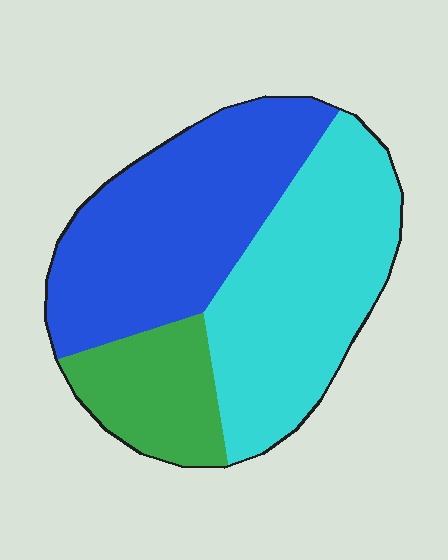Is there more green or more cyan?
Cyan.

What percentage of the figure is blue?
Blue takes up between a third and a half of the figure.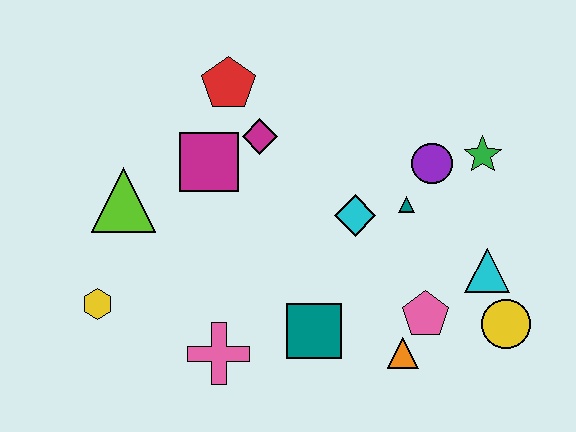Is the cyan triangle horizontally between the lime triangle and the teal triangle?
No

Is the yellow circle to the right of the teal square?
Yes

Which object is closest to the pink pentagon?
The orange triangle is closest to the pink pentagon.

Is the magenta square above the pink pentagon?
Yes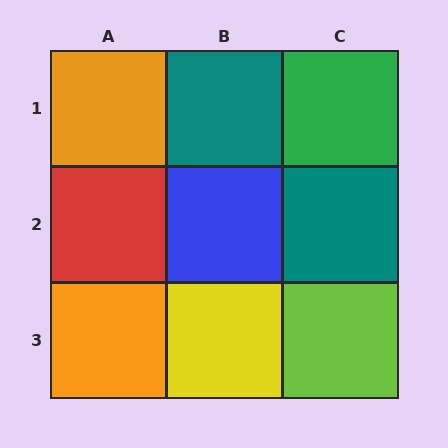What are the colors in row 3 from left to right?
Orange, yellow, lime.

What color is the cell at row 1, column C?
Green.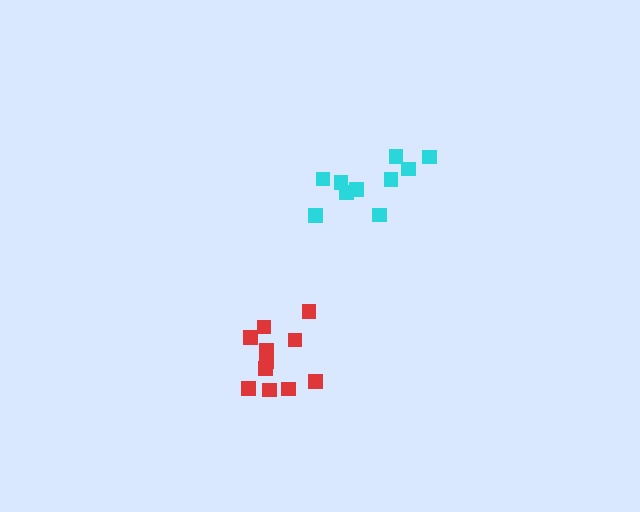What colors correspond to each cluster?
The clusters are colored: cyan, red.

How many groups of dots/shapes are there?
There are 2 groups.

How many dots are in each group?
Group 1: 10 dots, Group 2: 11 dots (21 total).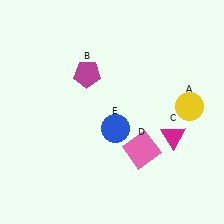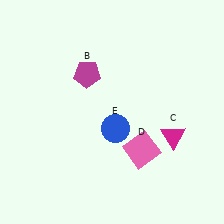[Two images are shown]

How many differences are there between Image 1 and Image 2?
There is 1 difference between the two images.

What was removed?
The yellow circle (A) was removed in Image 2.